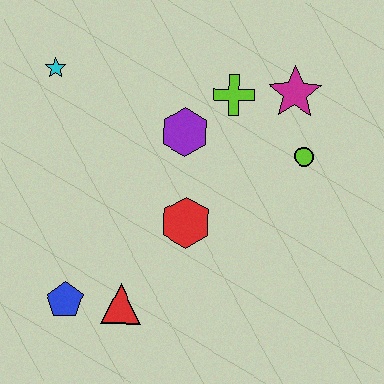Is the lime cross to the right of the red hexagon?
Yes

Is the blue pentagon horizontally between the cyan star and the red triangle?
Yes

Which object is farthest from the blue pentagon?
The magenta star is farthest from the blue pentagon.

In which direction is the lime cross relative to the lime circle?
The lime cross is to the left of the lime circle.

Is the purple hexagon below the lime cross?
Yes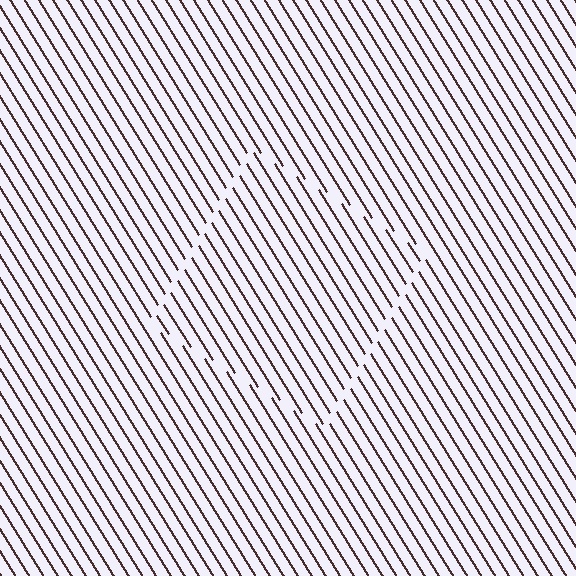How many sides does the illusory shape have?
4 sides — the line-ends trace a square.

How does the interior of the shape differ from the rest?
The interior of the shape contains the same grating, shifted by half a period — the contour is defined by the phase discontinuity where line-ends from the inner and outer gratings abut.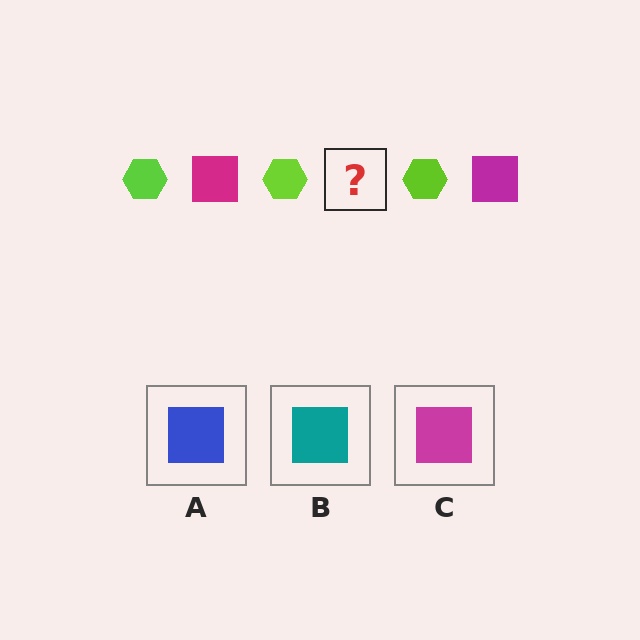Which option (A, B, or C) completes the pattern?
C.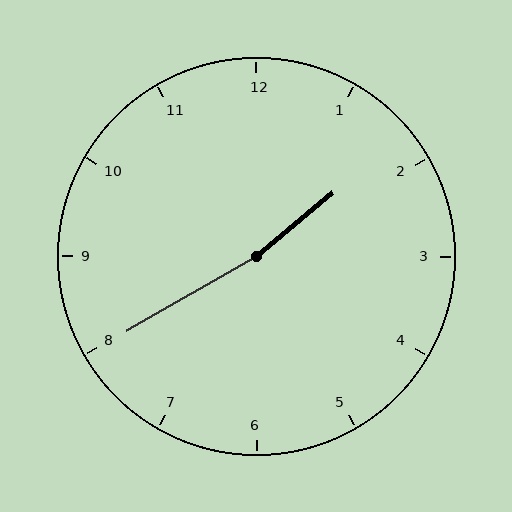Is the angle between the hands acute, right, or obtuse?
It is obtuse.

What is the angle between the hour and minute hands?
Approximately 170 degrees.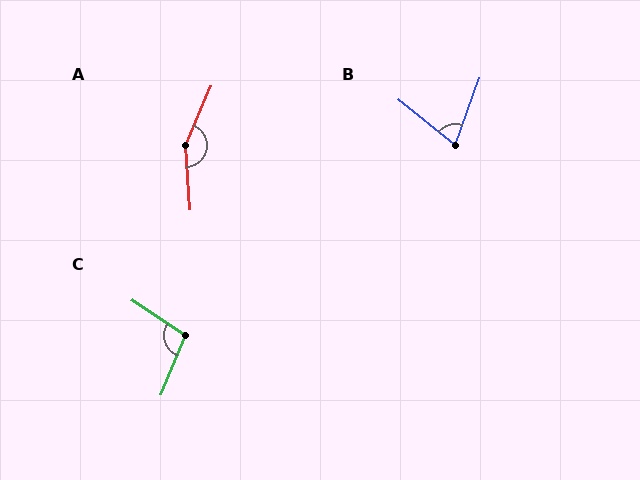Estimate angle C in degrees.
Approximately 102 degrees.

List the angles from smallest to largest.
B (71°), C (102°), A (153°).